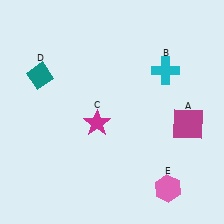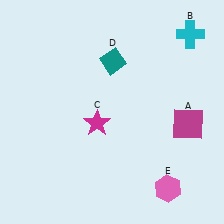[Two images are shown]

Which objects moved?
The objects that moved are: the cyan cross (B), the teal diamond (D).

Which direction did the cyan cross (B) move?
The cyan cross (B) moved up.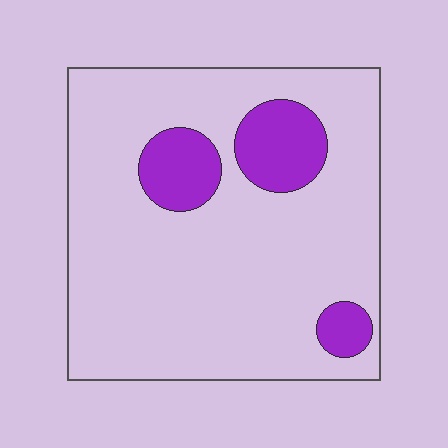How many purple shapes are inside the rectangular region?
3.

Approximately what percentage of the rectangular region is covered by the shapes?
Approximately 15%.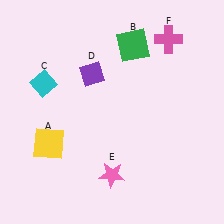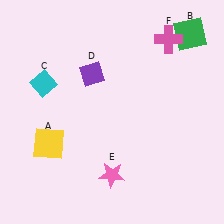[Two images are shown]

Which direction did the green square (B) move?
The green square (B) moved right.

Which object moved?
The green square (B) moved right.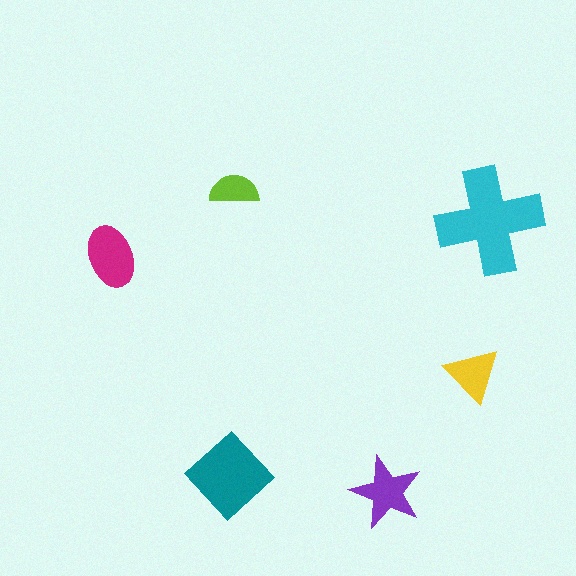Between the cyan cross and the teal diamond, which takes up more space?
The cyan cross.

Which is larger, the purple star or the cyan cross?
The cyan cross.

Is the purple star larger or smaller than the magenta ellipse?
Smaller.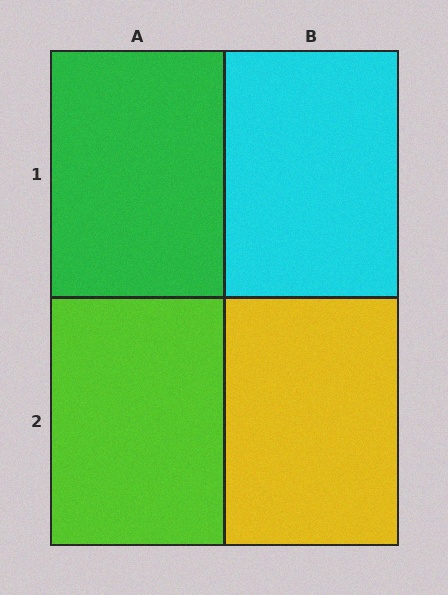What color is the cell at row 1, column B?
Cyan.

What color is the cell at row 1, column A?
Green.